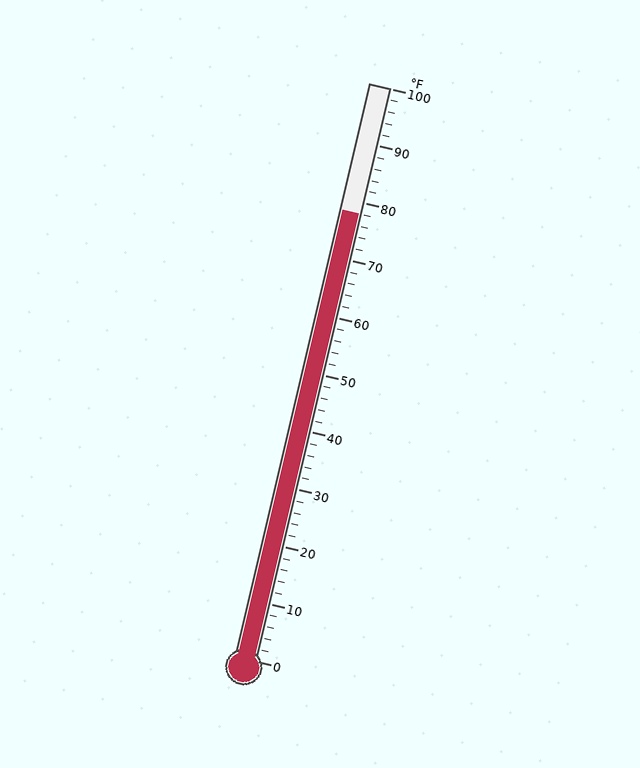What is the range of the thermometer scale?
The thermometer scale ranges from 0°F to 100°F.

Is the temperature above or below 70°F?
The temperature is above 70°F.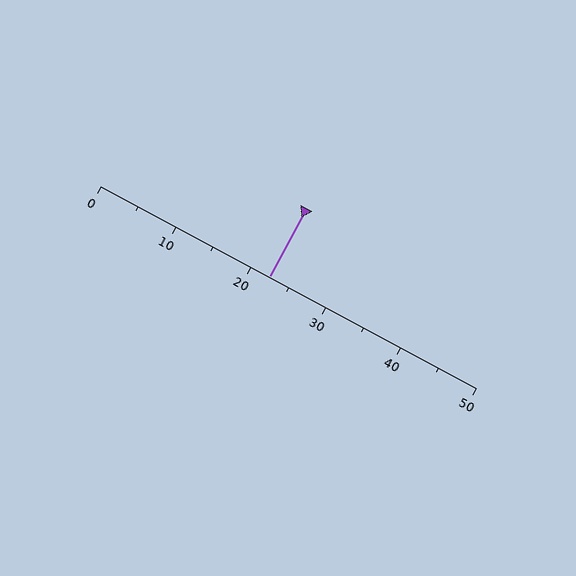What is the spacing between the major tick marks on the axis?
The major ticks are spaced 10 apart.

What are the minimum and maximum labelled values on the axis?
The axis runs from 0 to 50.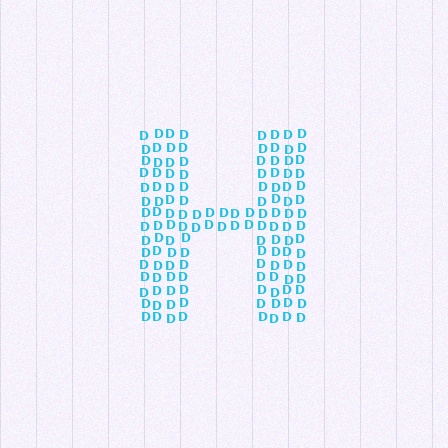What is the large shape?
The large shape is the letter H.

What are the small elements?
The small elements are letter D's.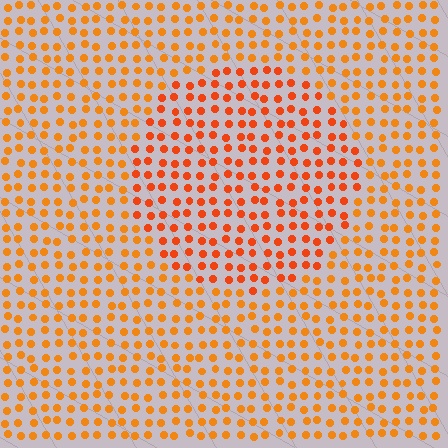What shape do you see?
I see a circle.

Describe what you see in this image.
The image is filled with small orange elements in a uniform arrangement. A circle-shaped region is visible where the elements are tinted to a slightly different hue, forming a subtle color boundary.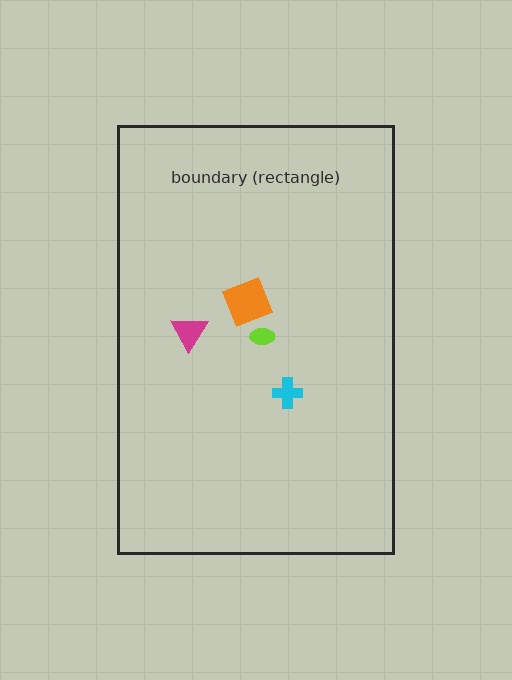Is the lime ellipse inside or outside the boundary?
Inside.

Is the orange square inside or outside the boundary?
Inside.